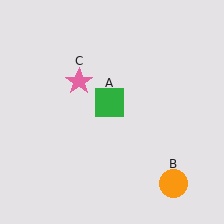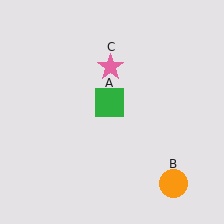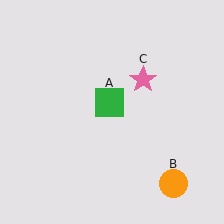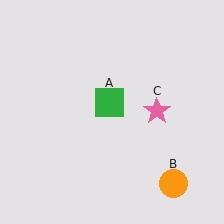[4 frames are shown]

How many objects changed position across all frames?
1 object changed position: pink star (object C).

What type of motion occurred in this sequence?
The pink star (object C) rotated clockwise around the center of the scene.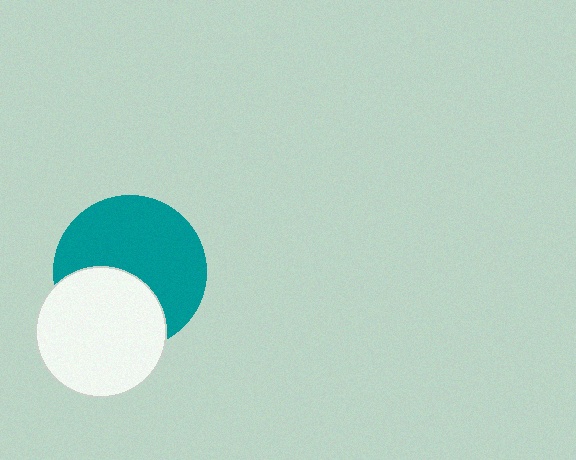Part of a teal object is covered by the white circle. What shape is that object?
It is a circle.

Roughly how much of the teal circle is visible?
About half of it is visible (roughly 63%).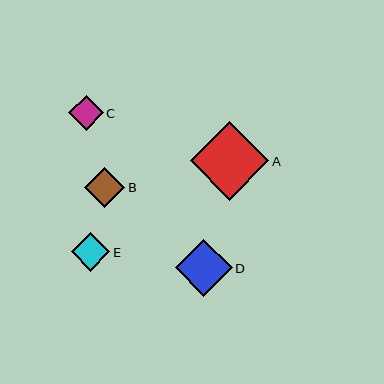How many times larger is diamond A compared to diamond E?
Diamond A is approximately 2.0 times the size of diamond E.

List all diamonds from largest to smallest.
From largest to smallest: A, D, B, E, C.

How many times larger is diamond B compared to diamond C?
Diamond B is approximately 1.1 times the size of diamond C.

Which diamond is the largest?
Diamond A is the largest with a size of approximately 78 pixels.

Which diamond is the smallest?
Diamond C is the smallest with a size of approximately 35 pixels.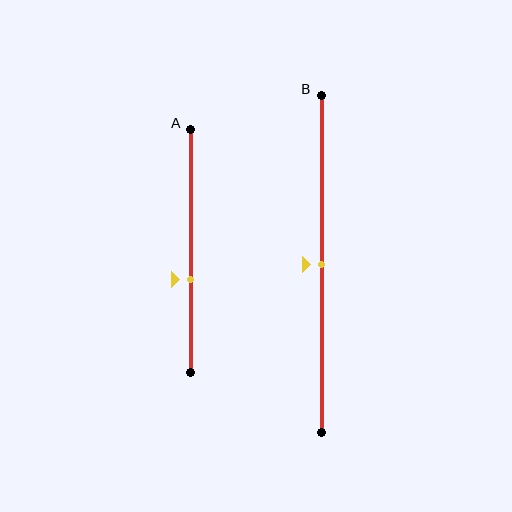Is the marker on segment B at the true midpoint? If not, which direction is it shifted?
Yes, the marker on segment B is at the true midpoint.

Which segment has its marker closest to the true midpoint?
Segment B has its marker closest to the true midpoint.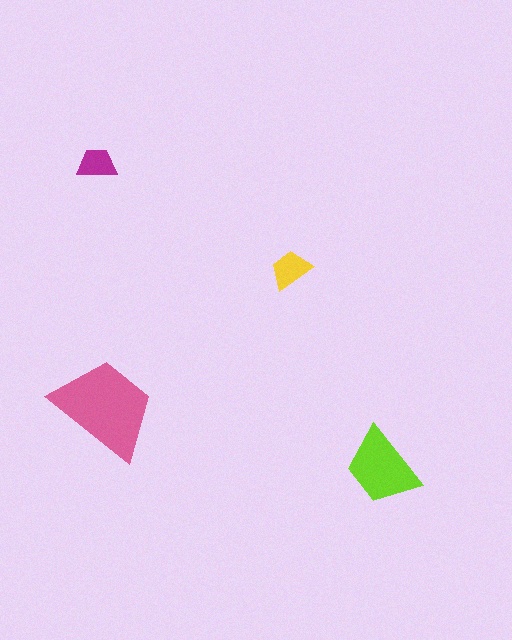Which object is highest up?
The magenta trapezoid is topmost.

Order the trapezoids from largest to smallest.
the pink one, the lime one, the yellow one, the magenta one.